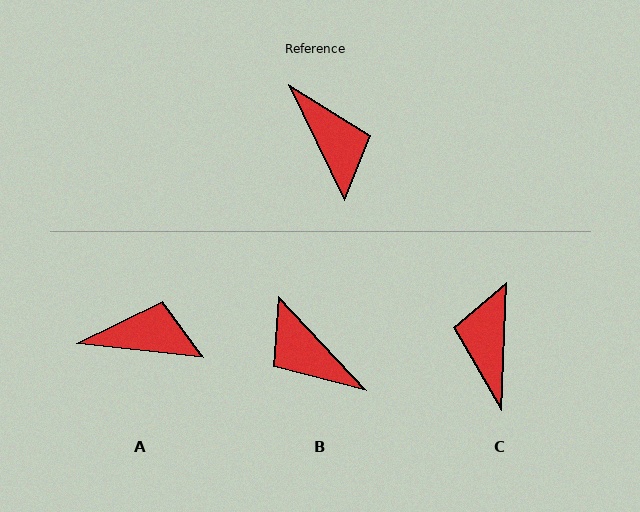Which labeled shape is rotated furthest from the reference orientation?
B, about 163 degrees away.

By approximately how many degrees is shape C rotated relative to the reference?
Approximately 152 degrees counter-clockwise.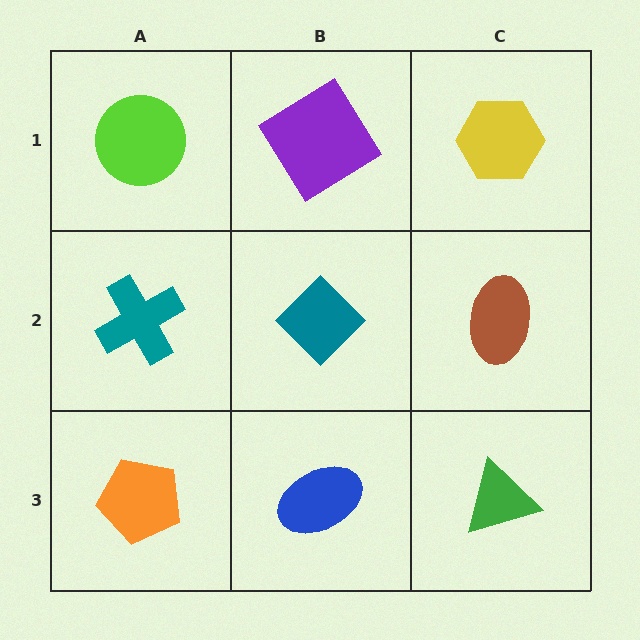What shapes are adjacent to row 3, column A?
A teal cross (row 2, column A), a blue ellipse (row 3, column B).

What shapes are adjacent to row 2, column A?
A lime circle (row 1, column A), an orange pentagon (row 3, column A), a teal diamond (row 2, column B).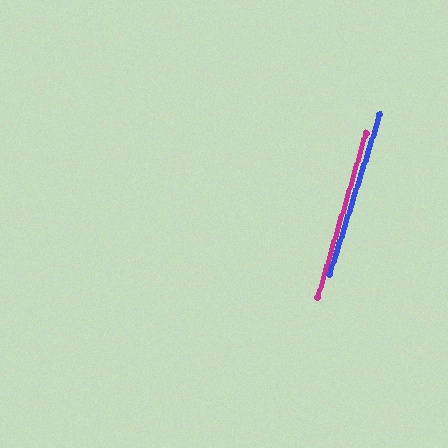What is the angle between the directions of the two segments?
Approximately 1 degree.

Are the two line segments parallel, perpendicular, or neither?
Parallel — their directions differ by only 1.4°.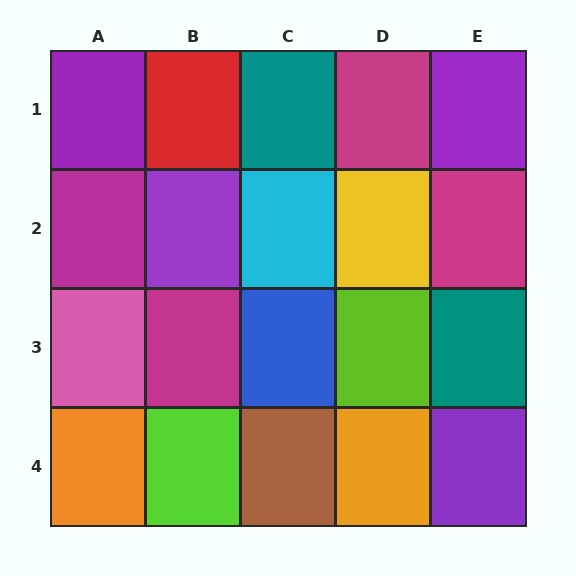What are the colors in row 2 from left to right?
Magenta, purple, cyan, yellow, magenta.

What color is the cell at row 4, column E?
Purple.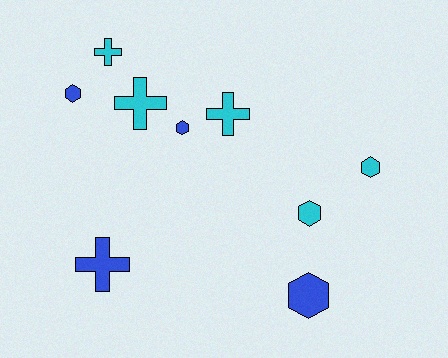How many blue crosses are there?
There is 1 blue cross.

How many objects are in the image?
There are 9 objects.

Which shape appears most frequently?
Hexagon, with 5 objects.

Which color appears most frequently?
Cyan, with 5 objects.